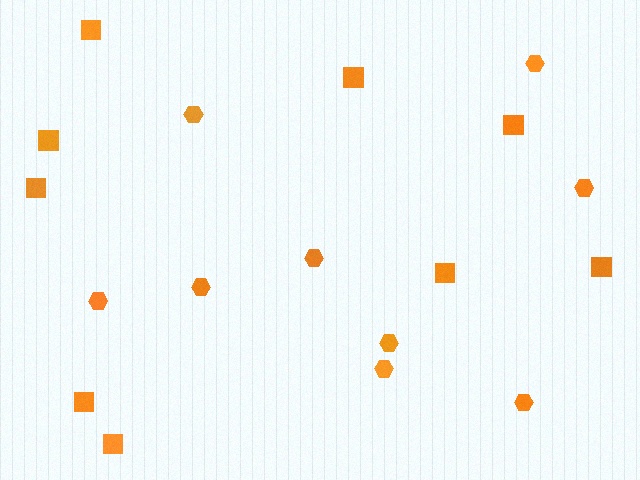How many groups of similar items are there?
There are 2 groups: one group of hexagons (9) and one group of squares (9).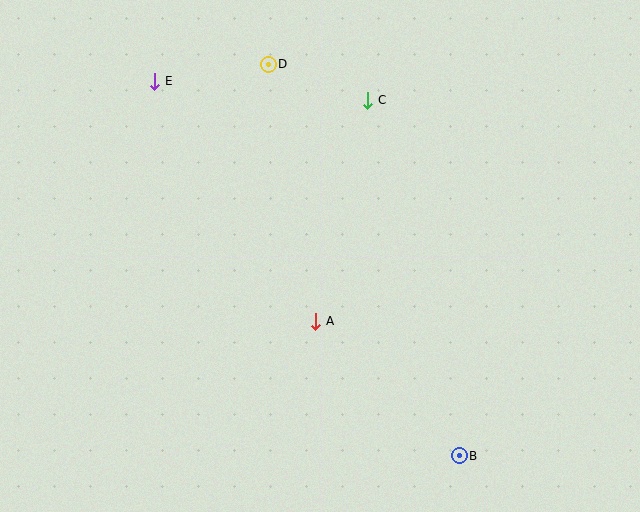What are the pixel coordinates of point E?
Point E is at (155, 81).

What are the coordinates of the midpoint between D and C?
The midpoint between D and C is at (318, 82).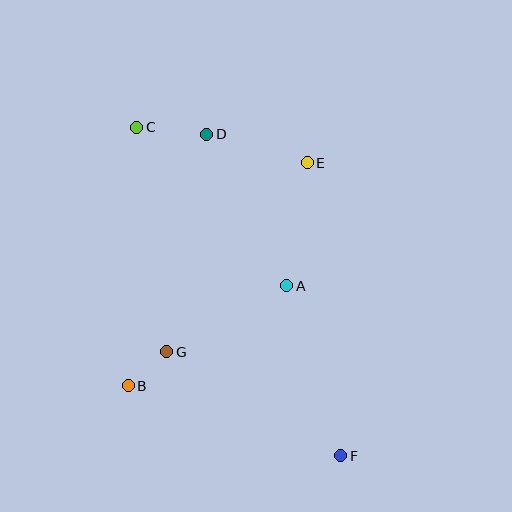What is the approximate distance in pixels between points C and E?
The distance between C and E is approximately 174 pixels.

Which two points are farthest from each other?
Points C and F are farthest from each other.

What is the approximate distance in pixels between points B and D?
The distance between B and D is approximately 264 pixels.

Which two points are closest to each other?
Points B and G are closest to each other.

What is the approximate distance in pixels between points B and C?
The distance between B and C is approximately 259 pixels.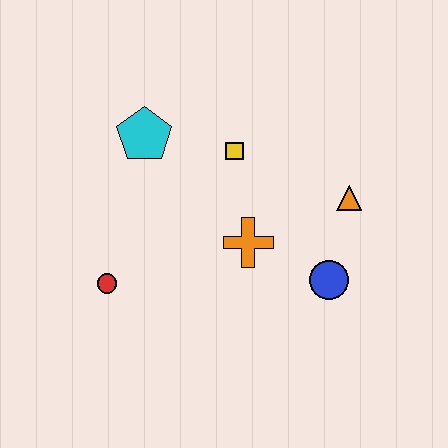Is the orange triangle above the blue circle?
Yes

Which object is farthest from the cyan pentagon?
The blue circle is farthest from the cyan pentagon.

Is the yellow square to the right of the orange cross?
No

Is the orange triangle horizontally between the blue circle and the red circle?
No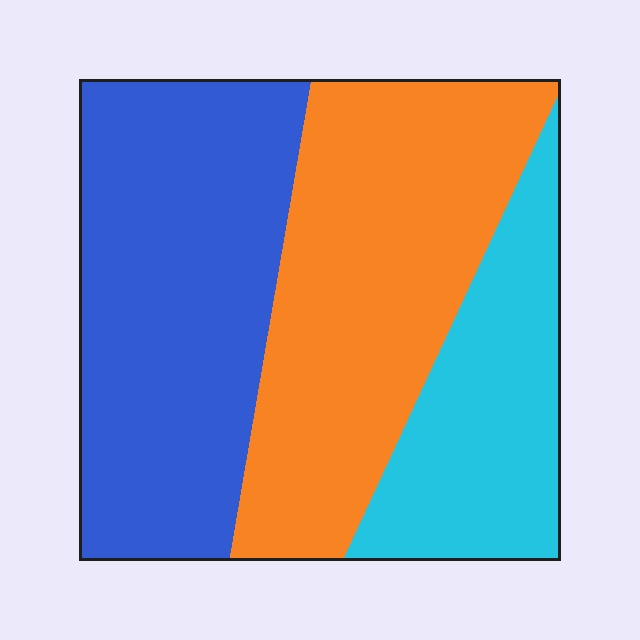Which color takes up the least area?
Cyan, at roughly 20%.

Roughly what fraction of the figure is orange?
Orange covers around 40% of the figure.